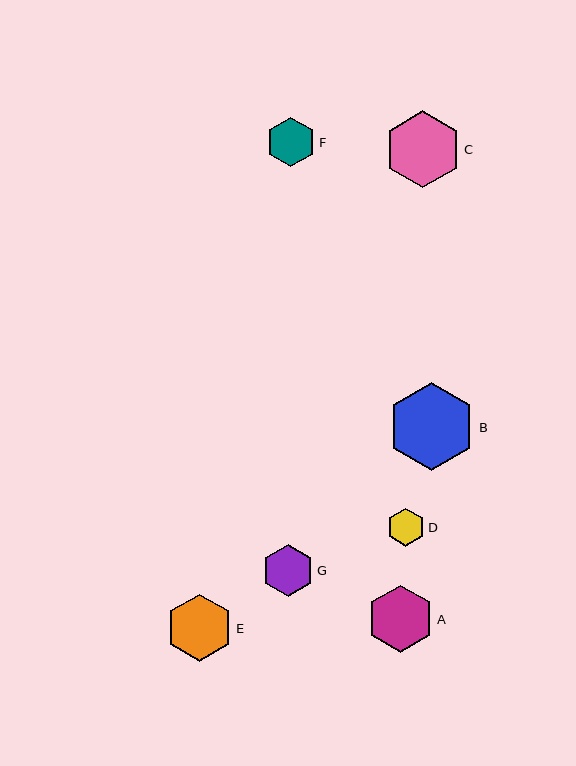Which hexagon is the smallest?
Hexagon D is the smallest with a size of approximately 38 pixels.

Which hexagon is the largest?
Hexagon B is the largest with a size of approximately 88 pixels.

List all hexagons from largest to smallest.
From largest to smallest: B, C, E, A, G, F, D.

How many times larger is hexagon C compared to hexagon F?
Hexagon C is approximately 1.6 times the size of hexagon F.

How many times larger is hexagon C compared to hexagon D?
Hexagon C is approximately 2.0 times the size of hexagon D.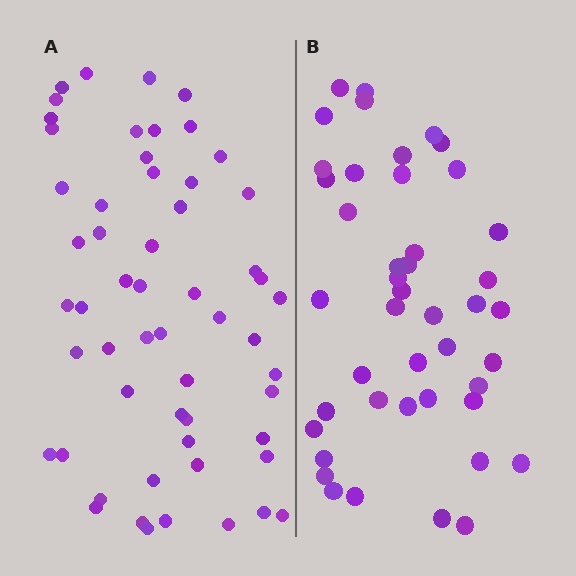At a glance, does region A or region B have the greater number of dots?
Region A (the left region) has more dots.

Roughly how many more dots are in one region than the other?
Region A has roughly 12 or so more dots than region B.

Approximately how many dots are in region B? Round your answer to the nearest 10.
About 40 dots. (The exact count is 44, which rounds to 40.)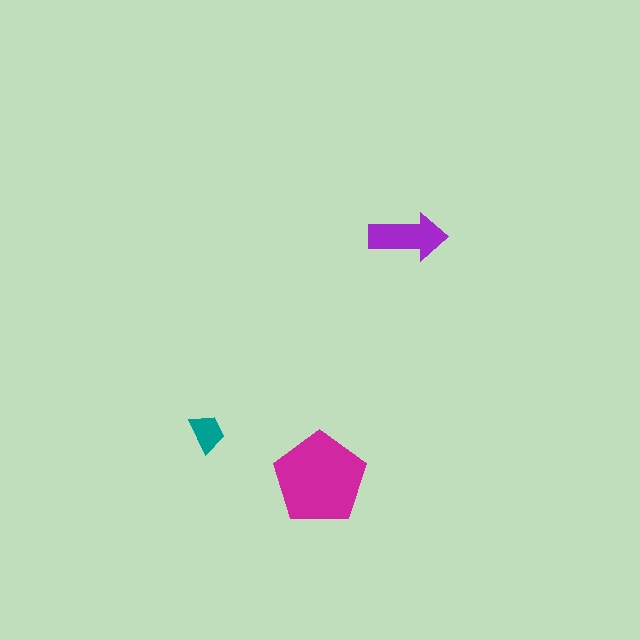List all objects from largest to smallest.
The magenta pentagon, the purple arrow, the teal trapezoid.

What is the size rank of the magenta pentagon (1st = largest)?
1st.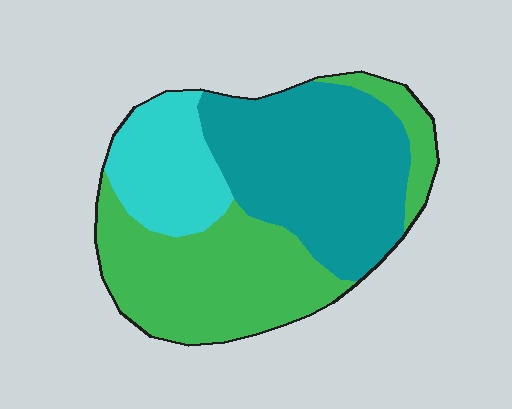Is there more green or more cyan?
Green.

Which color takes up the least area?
Cyan, at roughly 20%.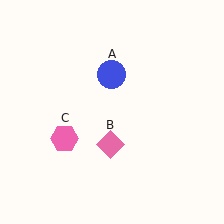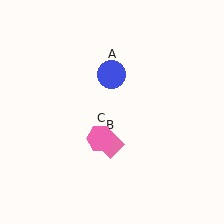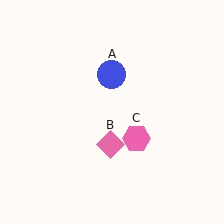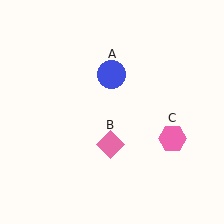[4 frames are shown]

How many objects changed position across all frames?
1 object changed position: pink hexagon (object C).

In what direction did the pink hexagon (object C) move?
The pink hexagon (object C) moved right.